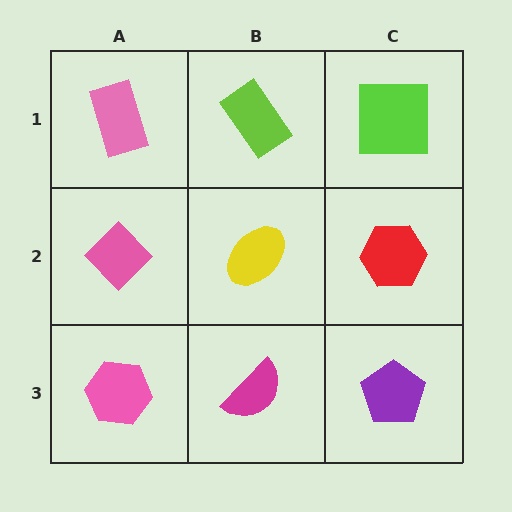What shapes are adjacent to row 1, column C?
A red hexagon (row 2, column C), a lime rectangle (row 1, column B).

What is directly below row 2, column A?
A pink hexagon.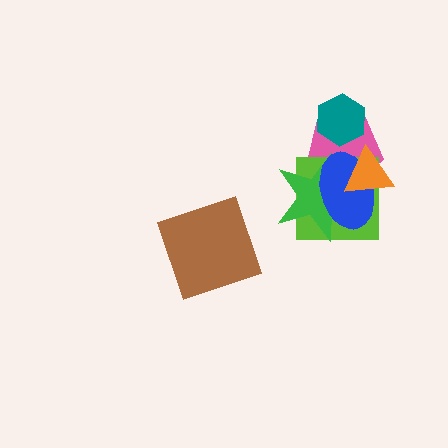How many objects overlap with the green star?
4 objects overlap with the green star.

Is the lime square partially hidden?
Yes, it is partially covered by another shape.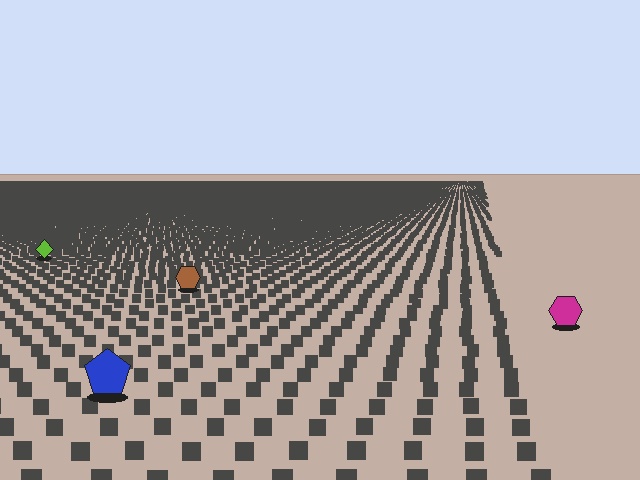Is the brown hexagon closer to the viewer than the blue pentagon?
No. The blue pentagon is closer — you can tell from the texture gradient: the ground texture is coarser near it.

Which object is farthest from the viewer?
The lime diamond is farthest from the viewer. It appears smaller and the ground texture around it is denser.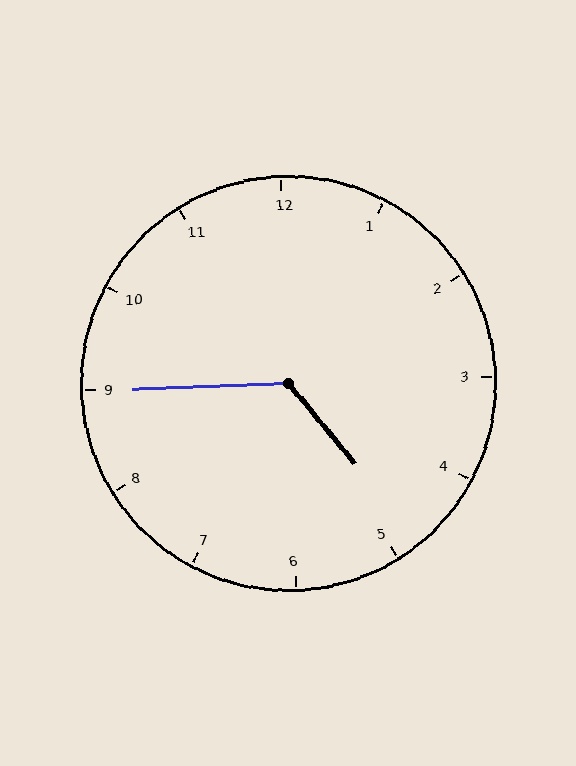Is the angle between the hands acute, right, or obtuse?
It is obtuse.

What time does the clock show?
4:45.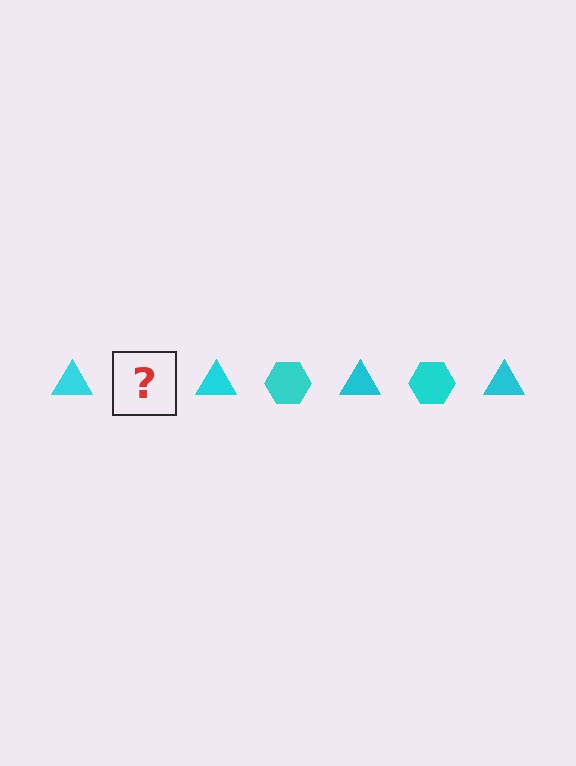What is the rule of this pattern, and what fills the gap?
The rule is that the pattern cycles through triangle, hexagon shapes in cyan. The gap should be filled with a cyan hexagon.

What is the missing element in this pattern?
The missing element is a cyan hexagon.